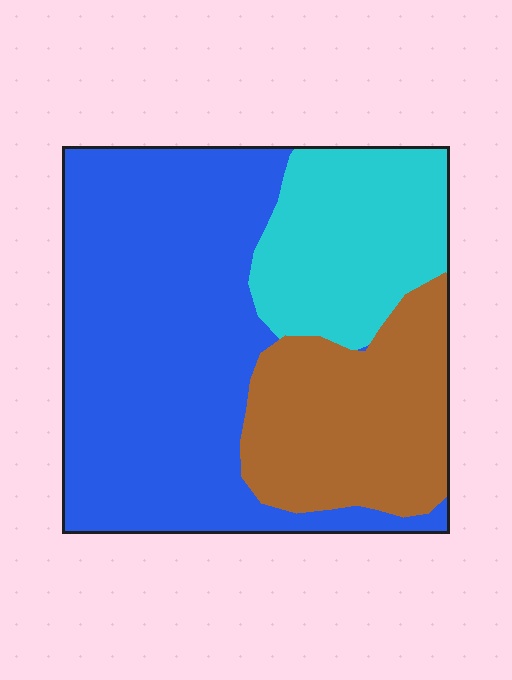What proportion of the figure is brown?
Brown covers roughly 25% of the figure.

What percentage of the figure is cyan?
Cyan covers around 20% of the figure.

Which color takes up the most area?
Blue, at roughly 55%.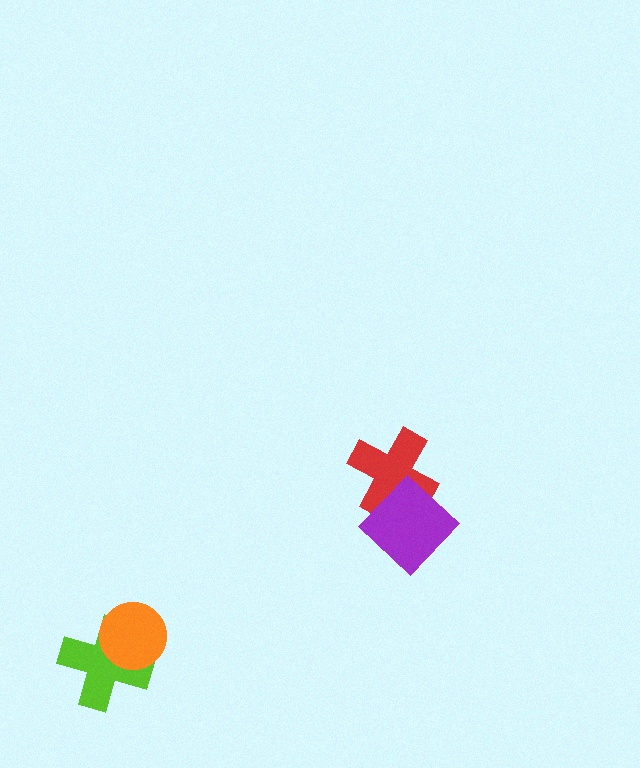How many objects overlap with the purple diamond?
1 object overlaps with the purple diamond.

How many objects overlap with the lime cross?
1 object overlaps with the lime cross.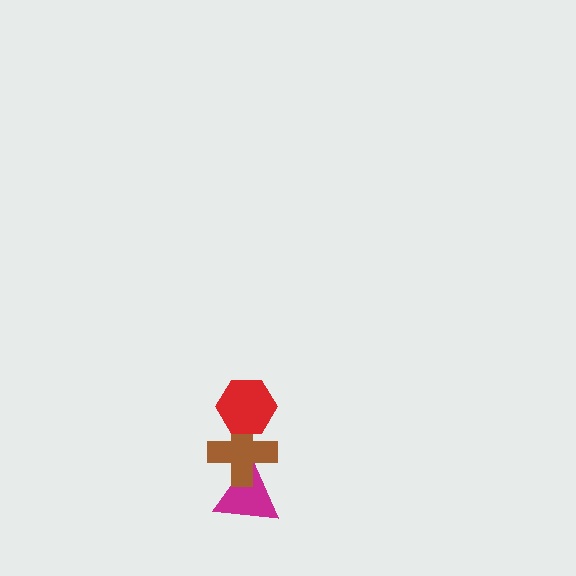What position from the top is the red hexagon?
The red hexagon is 1st from the top.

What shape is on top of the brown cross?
The red hexagon is on top of the brown cross.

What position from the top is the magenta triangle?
The magenta triangle is 3rd from the top.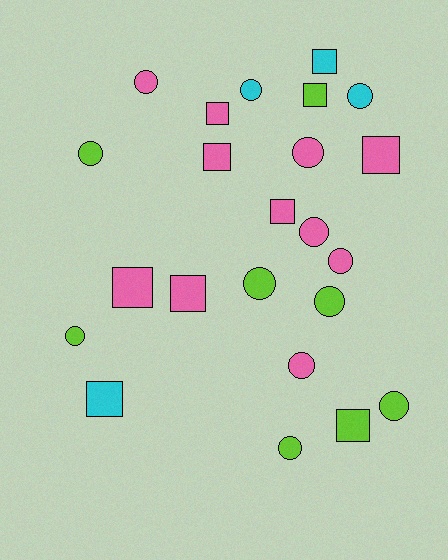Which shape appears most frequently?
Circle, with 13 objects.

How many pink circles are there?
There are 5 pink circles.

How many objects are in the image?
There are 23 objects.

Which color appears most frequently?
Pink, with 11 objects.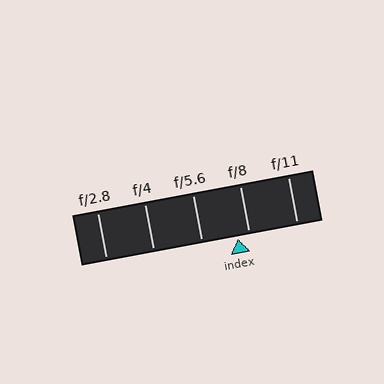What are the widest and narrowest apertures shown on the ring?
The widest aperture shown is f/2.8 and the narrowest is f/11.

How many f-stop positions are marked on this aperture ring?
There are 5 f-stop positions marked.